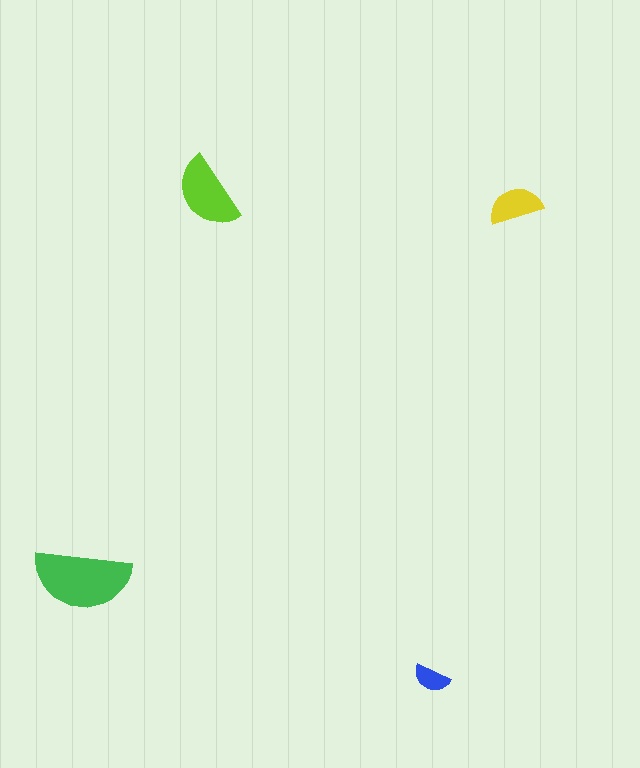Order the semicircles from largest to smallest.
the green one, the lime one, the yellow one, the blue one.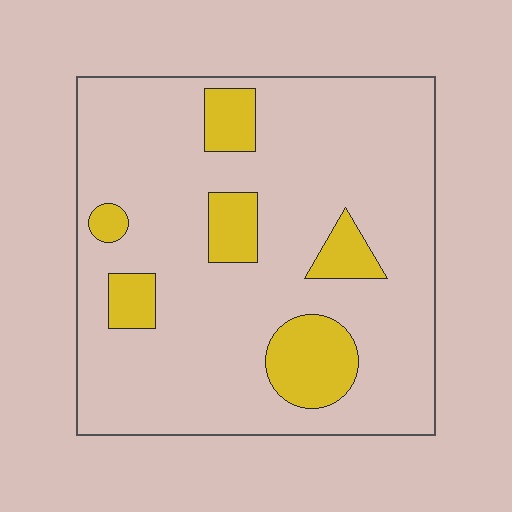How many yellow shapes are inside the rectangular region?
6.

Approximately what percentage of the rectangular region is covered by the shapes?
Approximately 15%.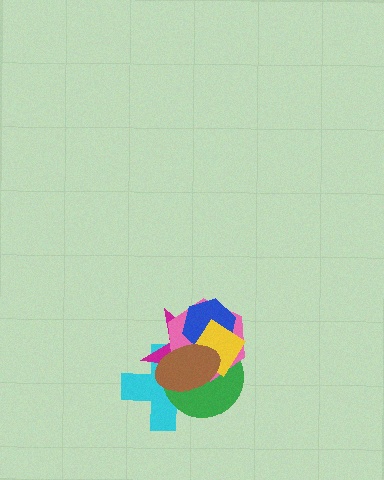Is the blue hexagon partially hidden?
Yes, it is partially covered by another shape.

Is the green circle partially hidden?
Yes, it is partially covered by another shape.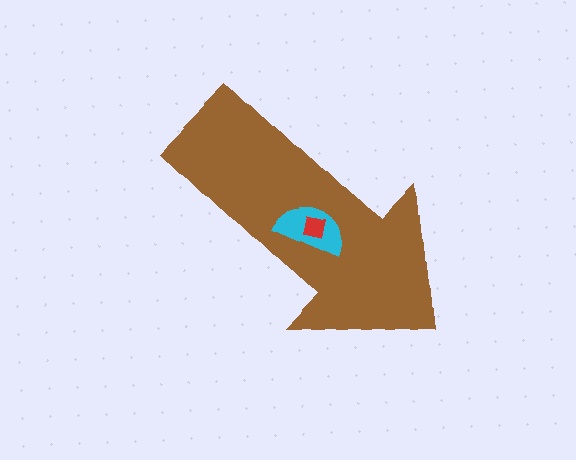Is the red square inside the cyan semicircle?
Yes.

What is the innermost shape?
The red square.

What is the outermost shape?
The brown arrow.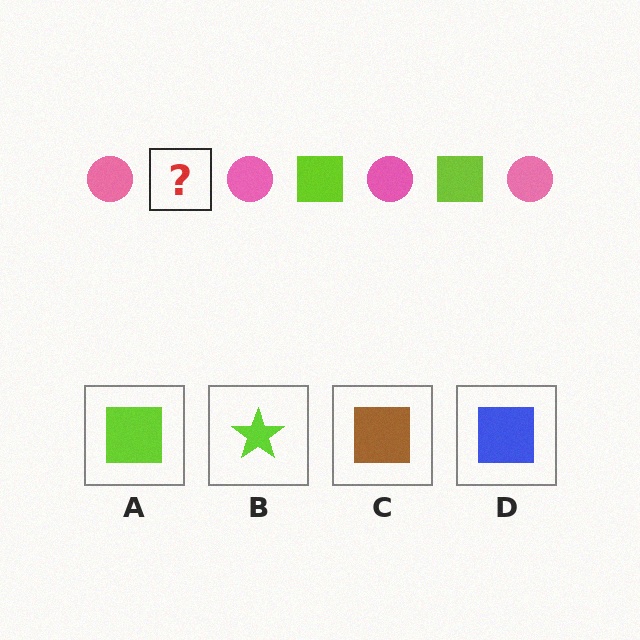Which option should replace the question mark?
Option A.